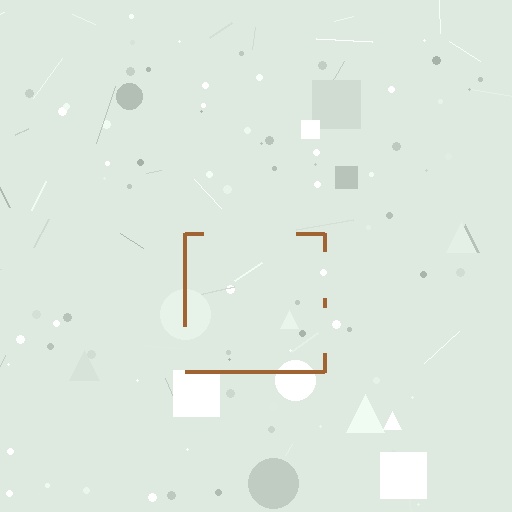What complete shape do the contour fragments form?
The contour fragments form a square.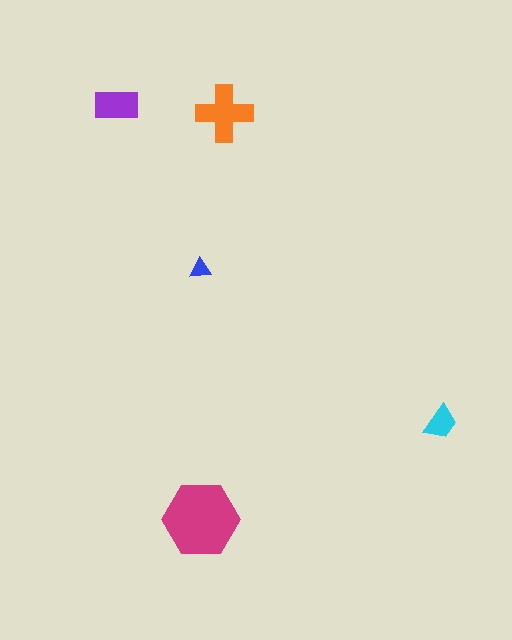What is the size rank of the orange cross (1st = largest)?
2nd.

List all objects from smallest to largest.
The blue triangle, the cyan trapezoid, the purple rectangle, the orange cross, the magenta hexagon.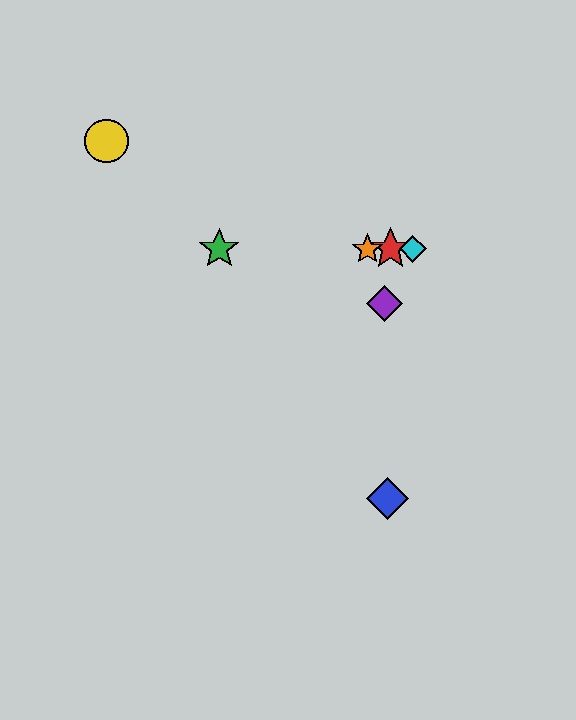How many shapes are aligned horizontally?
4 shapes (the red star, the green star, the orange star, the cyan diamond) are aligned horizontally.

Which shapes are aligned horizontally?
The red star, the green star, the orange star, the cyan diamond are aligned horizontally.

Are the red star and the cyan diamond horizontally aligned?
Yes, both are at y≈249.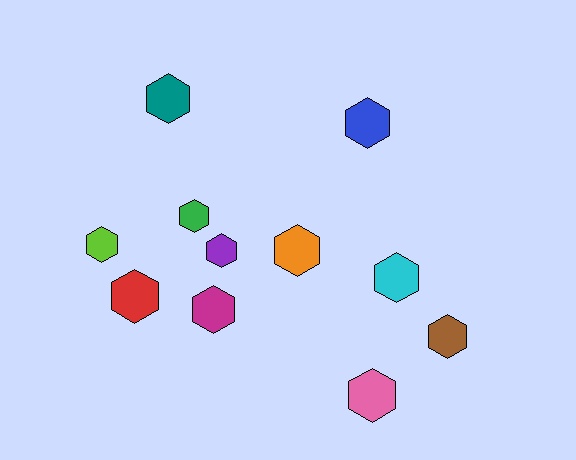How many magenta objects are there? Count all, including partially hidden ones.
There is 1 magenta object.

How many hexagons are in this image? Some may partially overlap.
There are 11 hexagons.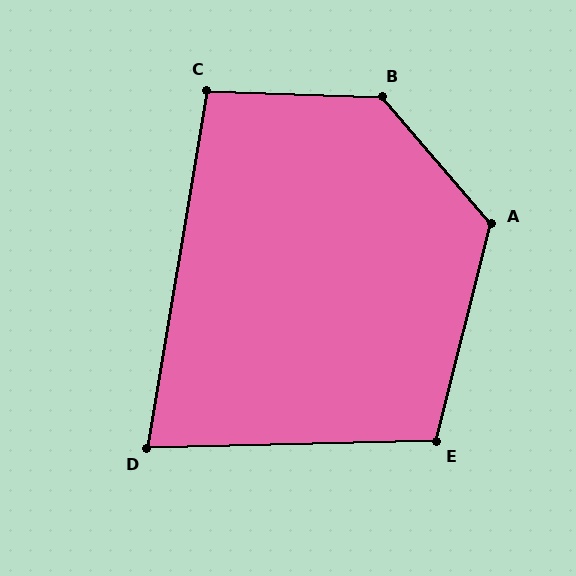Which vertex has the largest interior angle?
B, at approximately 132 degrees.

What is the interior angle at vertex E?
Approximately 106 degrees (obtuse).